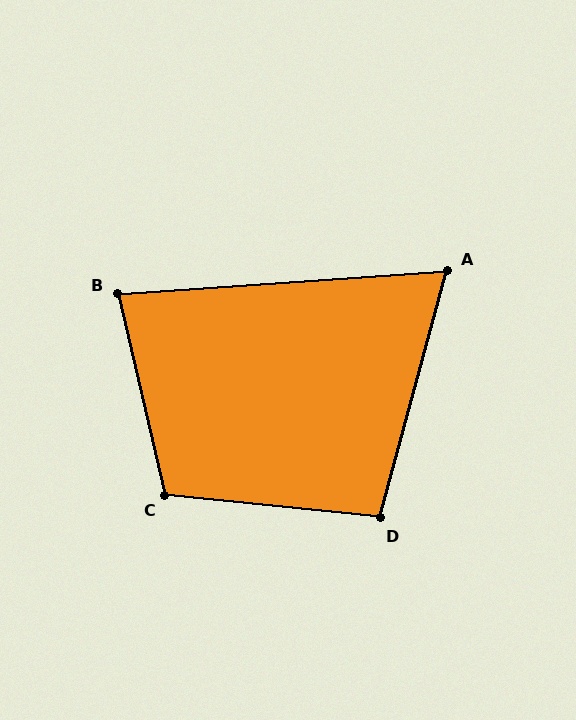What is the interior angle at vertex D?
Approximately 99 degrees (obtuse).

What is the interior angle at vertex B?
Approximately 81 degrees (acute).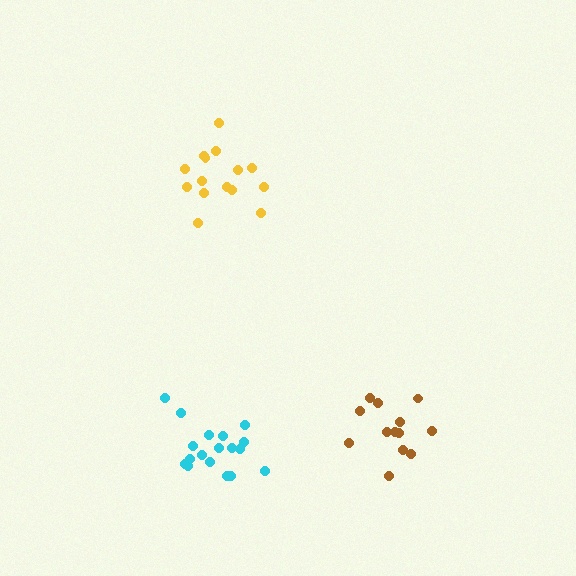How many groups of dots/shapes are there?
There are 3 groups.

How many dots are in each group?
Group 1: 13 dots, Group 2: 15 dots, Group 3: 18 dots (46 total).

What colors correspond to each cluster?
The clusters are colored: brown, yellow, cyan.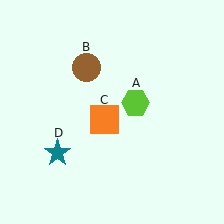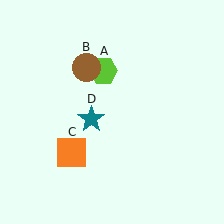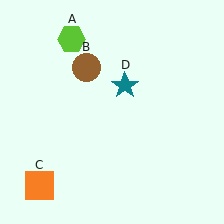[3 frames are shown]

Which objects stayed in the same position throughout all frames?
Brown circle (object B) remained stationary.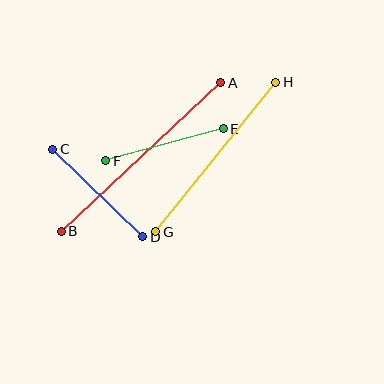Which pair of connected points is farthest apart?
Points A and B are farthest apart.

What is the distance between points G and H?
The distance is approximately 192 pixels.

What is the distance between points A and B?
The distance is approximately 218 pixels.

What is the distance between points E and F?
The distance is approximately 122 pixels.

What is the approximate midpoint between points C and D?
The midpoint is at approximately (98, 193) pixels.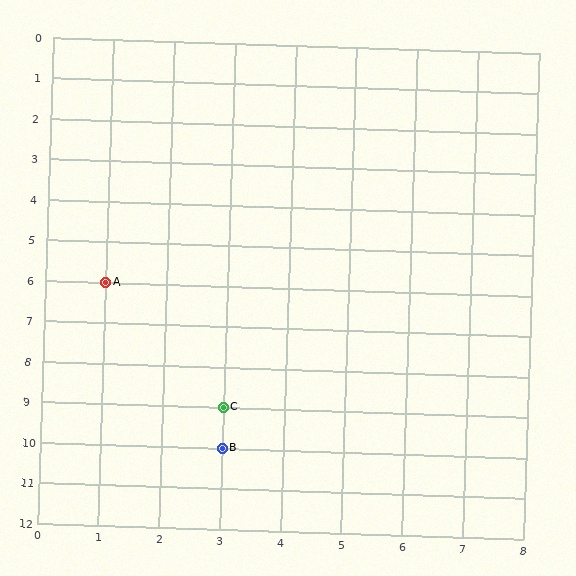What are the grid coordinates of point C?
Point C is at grid coordinates (3, 9).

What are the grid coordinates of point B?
Point B is at grid coordinates (3, 10).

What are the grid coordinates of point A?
Point A is at grid coordinates (1, 6).